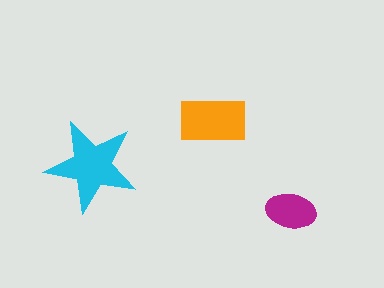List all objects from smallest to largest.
The magenta ellipse, the orange rectangle, the cyan star.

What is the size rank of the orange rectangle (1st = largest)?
2nd.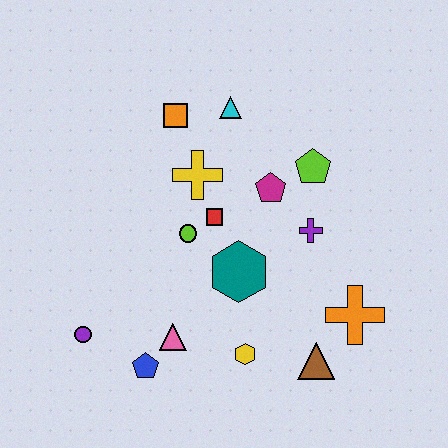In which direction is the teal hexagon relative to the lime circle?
The teal hexagon is to the right of the lime circle.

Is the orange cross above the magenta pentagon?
No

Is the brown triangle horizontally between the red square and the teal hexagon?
No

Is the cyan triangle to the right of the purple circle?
Yes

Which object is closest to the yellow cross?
The red square is closest to the yellow cross.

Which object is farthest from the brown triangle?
The orange square is farthest from the brown triangle.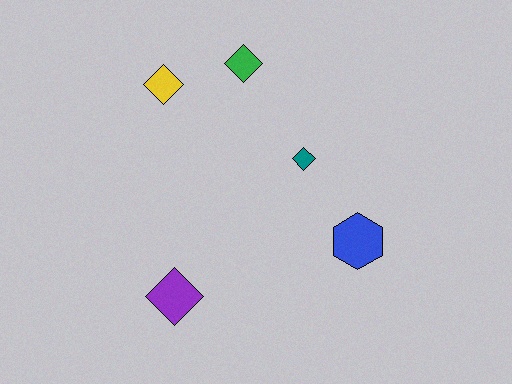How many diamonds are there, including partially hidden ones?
There are 4 diamonds.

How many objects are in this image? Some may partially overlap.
There are 5 objects.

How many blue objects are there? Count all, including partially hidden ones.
There is 1 blue object.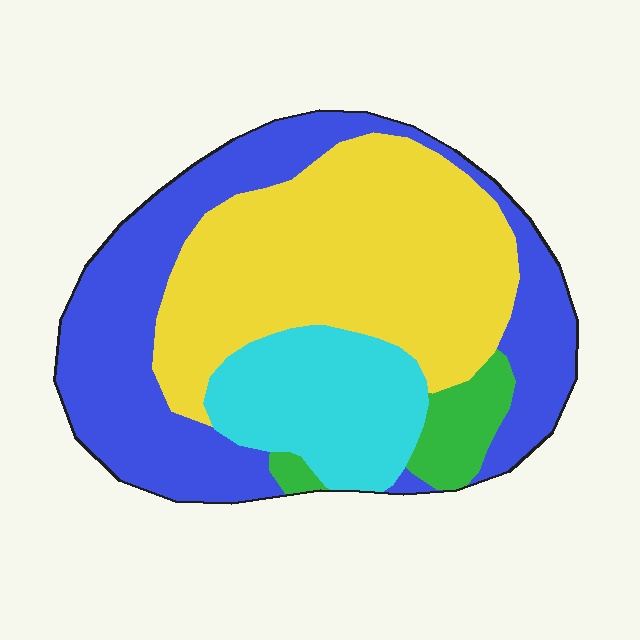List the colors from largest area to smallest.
From largest to smallest: yellow, blue, cyan, green.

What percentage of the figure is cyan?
Cyan covers about 15% of the figure.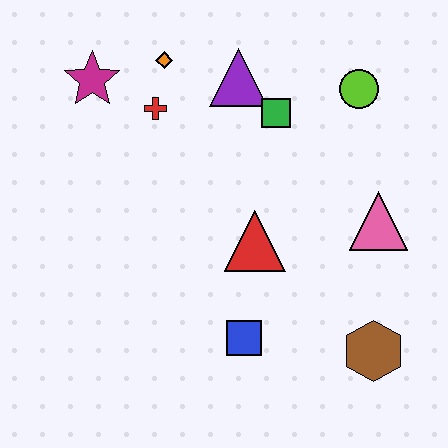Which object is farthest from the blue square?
The magenta star is farthest from the blue square.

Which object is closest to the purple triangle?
The green square is closest to the purple triangle.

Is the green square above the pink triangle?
Yes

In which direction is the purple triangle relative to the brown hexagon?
The purple triangle is above the brown hexagon.